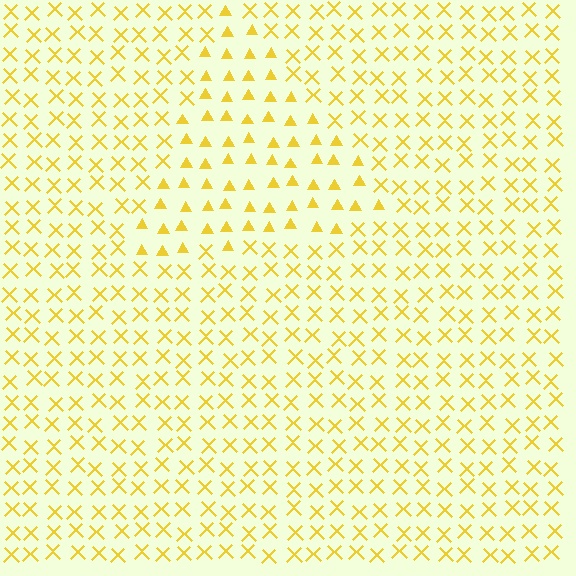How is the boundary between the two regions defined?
The boundary is defined by a change in element shape: triangles inside vs. X marks outside. All elements share the same color and spacing.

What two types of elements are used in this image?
The image uses triangles inside the triangle region and X marks outside it.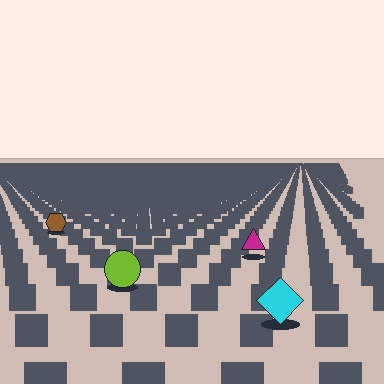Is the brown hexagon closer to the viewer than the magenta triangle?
No. The magenta triangle is closer — you can tell from the texture gradient: the ground texture is coarser near it.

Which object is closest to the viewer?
The cyan diamond is closest. The texture marks near it are larger and more spread out.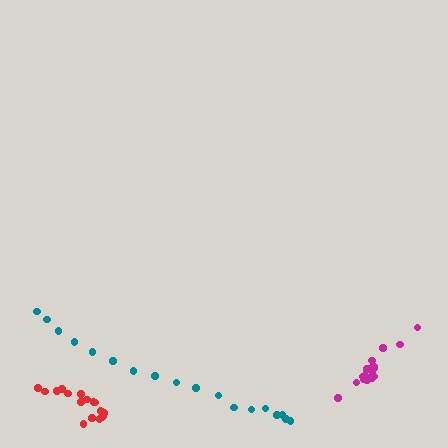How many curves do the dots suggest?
There are 3 distinct paths.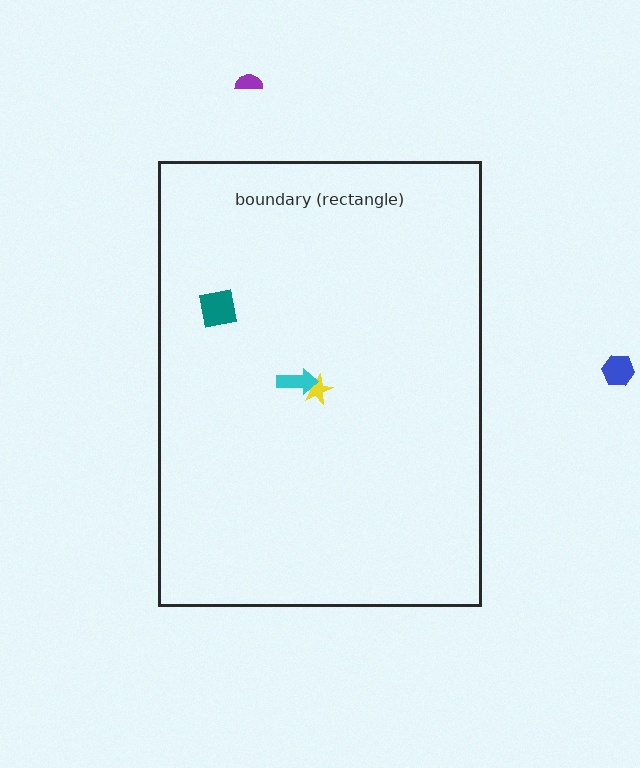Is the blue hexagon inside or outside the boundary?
Outside.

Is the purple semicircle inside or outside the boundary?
Outside.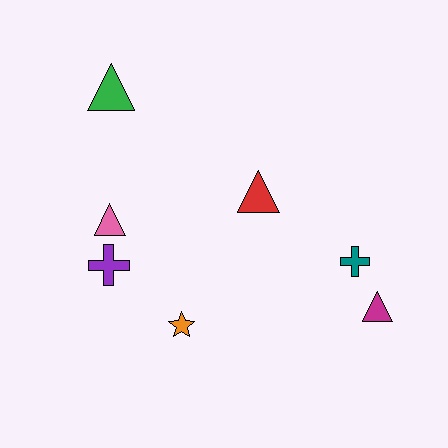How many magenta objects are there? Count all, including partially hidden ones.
There is 1 magenta object.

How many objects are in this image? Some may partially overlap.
There are 7 objects.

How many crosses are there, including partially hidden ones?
There are 2 crosses.